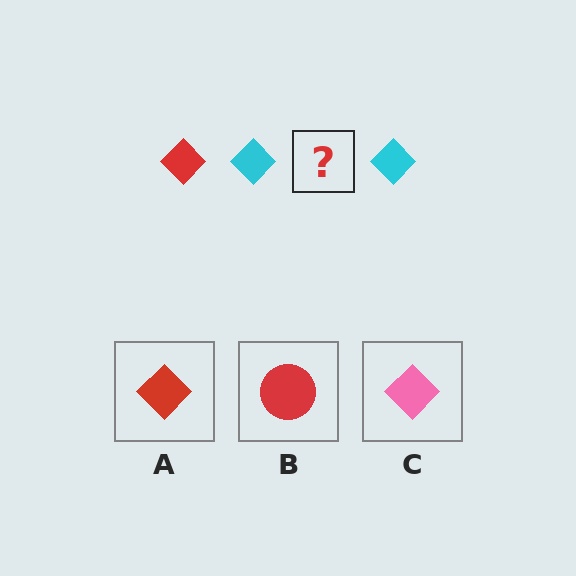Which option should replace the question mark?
Option A.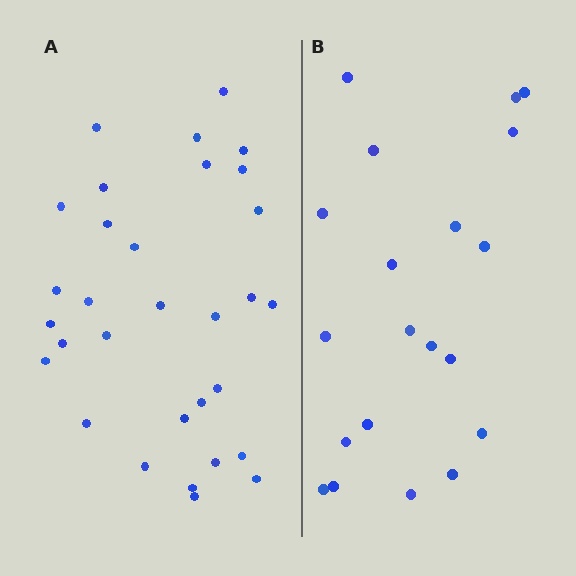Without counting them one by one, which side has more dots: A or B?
Region A (the left region) has more dots.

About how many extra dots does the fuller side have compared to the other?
Region A has roughly 12 or so more dots than region B.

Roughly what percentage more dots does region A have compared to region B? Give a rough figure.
About 55% more.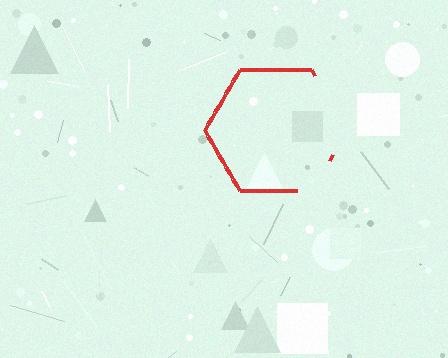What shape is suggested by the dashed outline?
The dashed outline suggests a hexagon.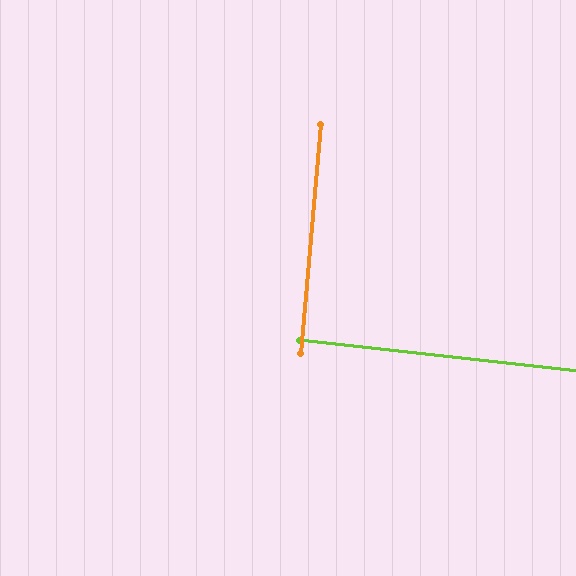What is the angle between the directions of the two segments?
Approximately 89 degrees.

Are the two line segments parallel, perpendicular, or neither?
Perpendicular — they meet at approximately 89°.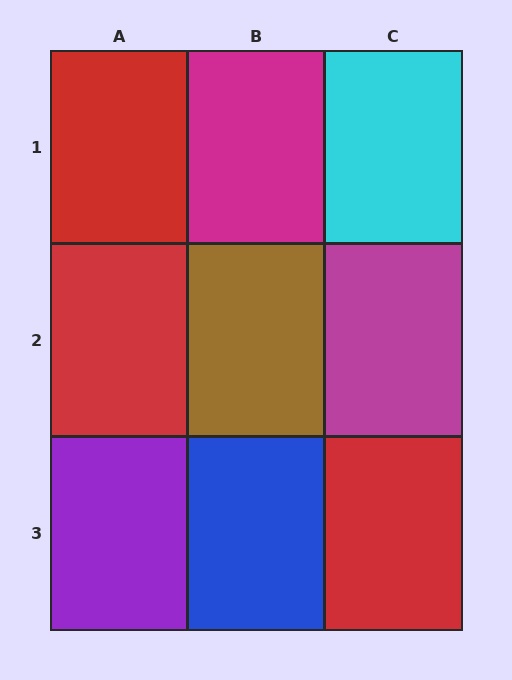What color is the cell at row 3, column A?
Purple.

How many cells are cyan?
1 cell is cyan.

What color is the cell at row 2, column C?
Magenta.